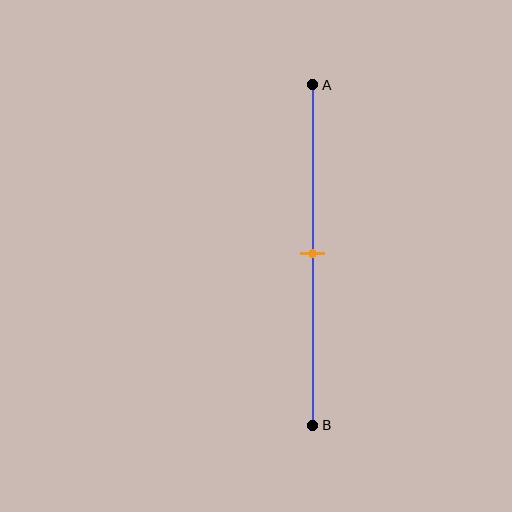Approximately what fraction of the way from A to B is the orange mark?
The orange mark is approximately 50% of the way from A to B.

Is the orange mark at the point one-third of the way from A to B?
No, the mark is at about 50% from A, not at the 33% one-third point.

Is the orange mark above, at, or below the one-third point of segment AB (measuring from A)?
The orange mark is below the one-third point of segment AB.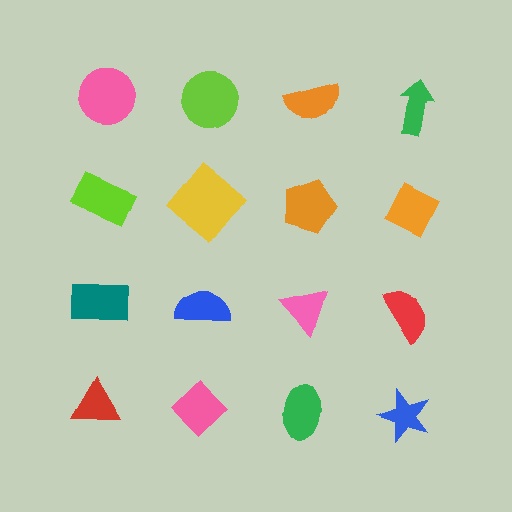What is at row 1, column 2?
A lime circle.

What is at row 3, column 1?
A teal rectangle.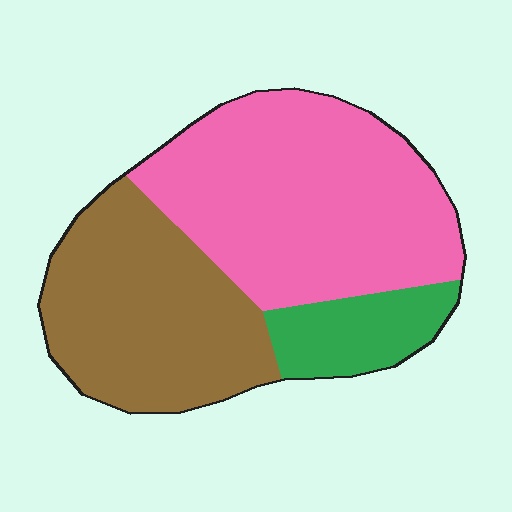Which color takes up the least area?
Green, at roughly 15%.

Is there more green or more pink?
Pink.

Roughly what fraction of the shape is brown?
Brown covers around 35% of the shape.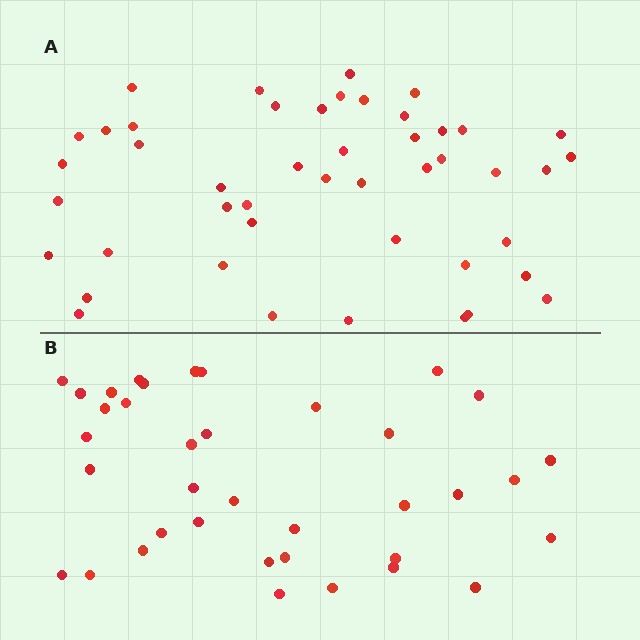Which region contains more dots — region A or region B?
Region A (the top region) has more dots.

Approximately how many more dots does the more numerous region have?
Region A has roughly 8 or so more dots than region B.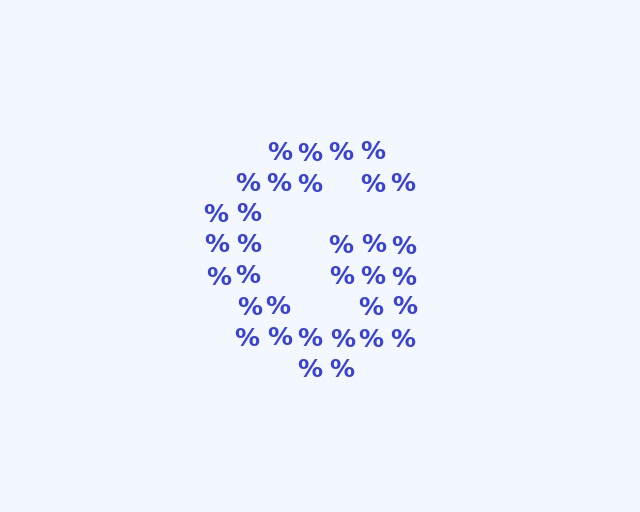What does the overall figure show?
The overall figure shows the letter G.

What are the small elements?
The small elements are percent signs.